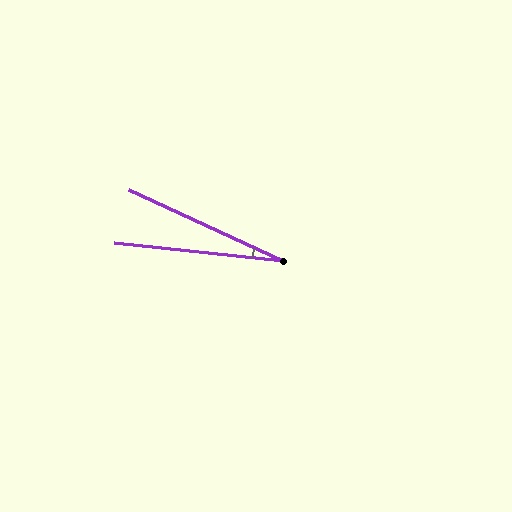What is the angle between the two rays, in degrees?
Approximately 19 degrees.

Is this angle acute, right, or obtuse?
It is acute.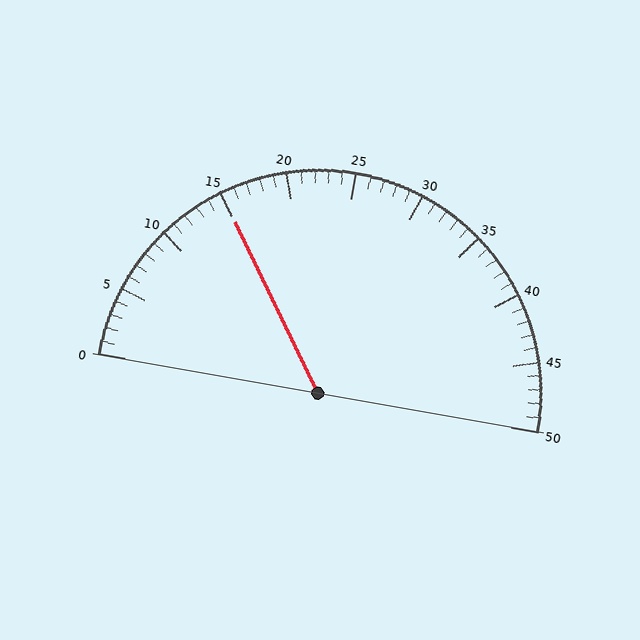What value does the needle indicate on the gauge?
The needle indicates approximately 15.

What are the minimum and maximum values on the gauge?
The gauge ranges from 0 to 50.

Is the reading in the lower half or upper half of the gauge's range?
The reading is in the lower half of the range (0 to 50).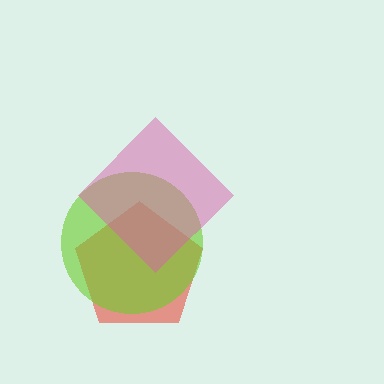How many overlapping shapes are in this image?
There are 3 overlapping shapes in the image.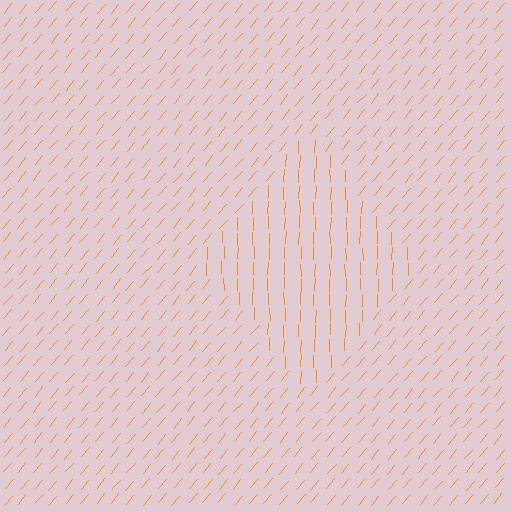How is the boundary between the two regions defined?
The boundary is defined purely by a change in line orientation (approximately 39 degrees difference). All lines are the same color and thickness.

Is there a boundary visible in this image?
Yes, there is a texture boundary formed by a change in line orientation.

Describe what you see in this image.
The image is filled with small orange line segments. A diamond region in the image has lines oriented differently from the surrounding lines, creating a visible texture boundary.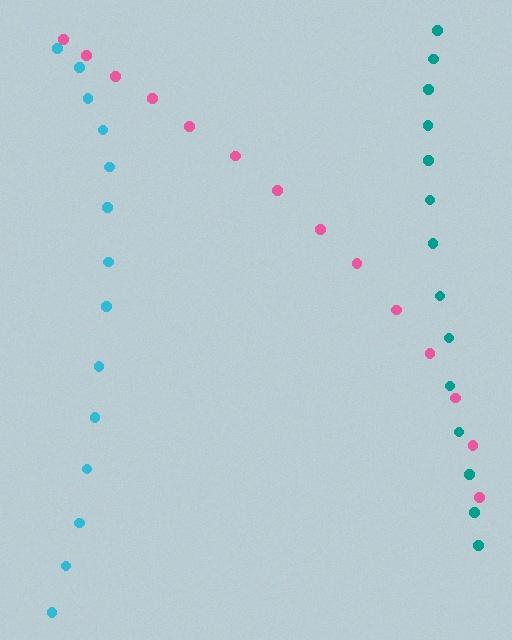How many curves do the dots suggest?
There are 3 distinct paths.